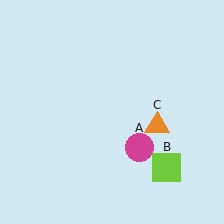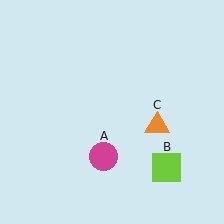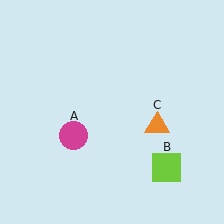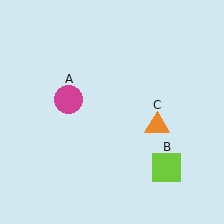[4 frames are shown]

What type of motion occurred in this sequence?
The magenta circle (object A) rotated clockwise around the center of the scene.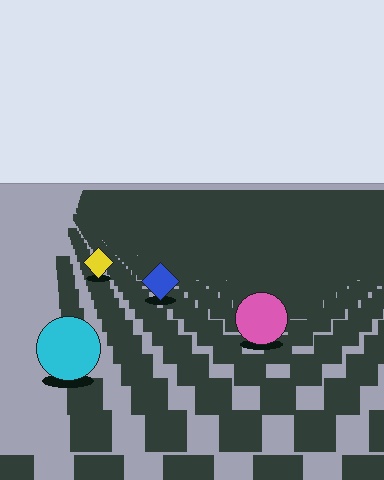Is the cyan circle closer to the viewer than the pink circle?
Yes. The cyan circle is closer — you can tell from the texture gradient: the ground texture is coarser near it.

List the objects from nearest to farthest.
From nearest to farthest: the cyan circle, the pink circle, the blue diamond, the yellow diamond.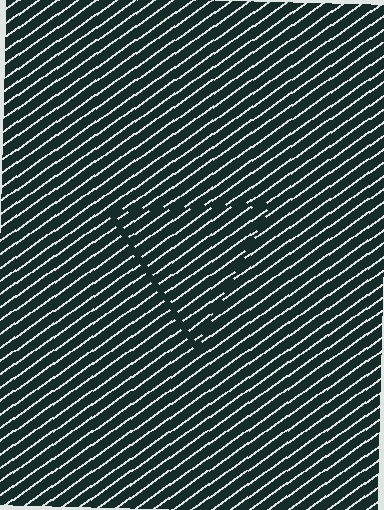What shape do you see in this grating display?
An illusory triangle. The interior of the shape contains the same grating, shifted by half a period — the contour is defined by the phase discontinuity where line-ends from the inner and outer gratings abut.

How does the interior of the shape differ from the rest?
The interior of the shape contains the same grating, shifted by half a period — the contour is defined by the phase discontinuity where line-ends from the inner and outer gratings abut.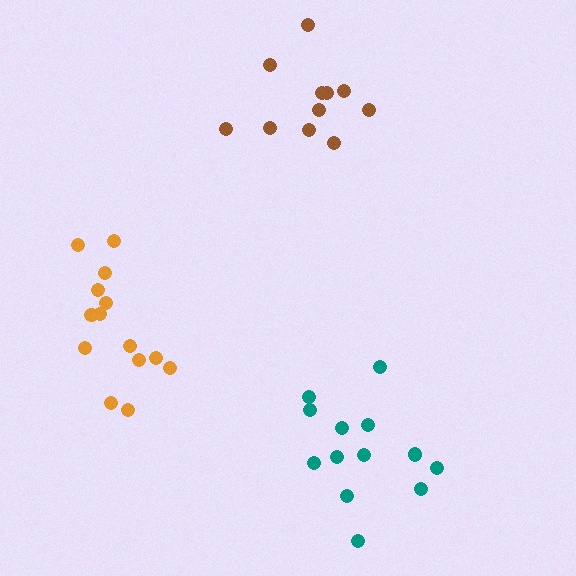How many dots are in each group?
Group 1: 11 dots, Group 2: 13 dots, Group 3: 14 dots (38 total).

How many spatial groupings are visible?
There are 3 spatial groupings.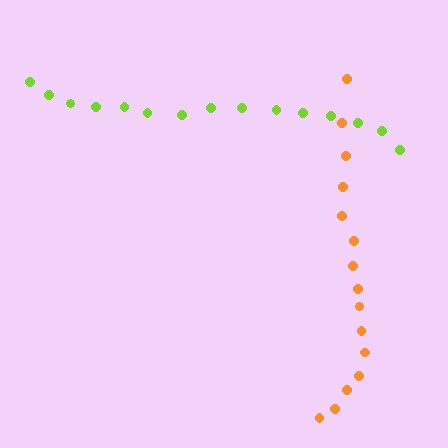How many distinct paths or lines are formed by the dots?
There are 2 distinct paths.